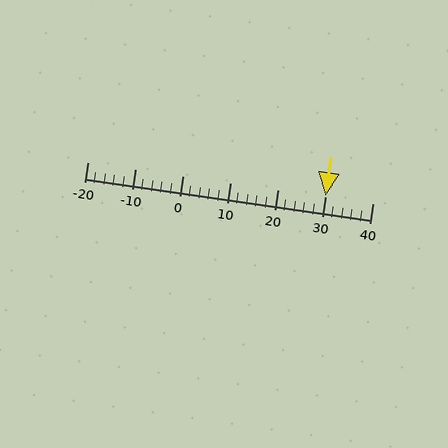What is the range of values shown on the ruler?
The ruler shows values from -20 to 40.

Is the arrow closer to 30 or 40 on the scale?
The arrow is closer to 30.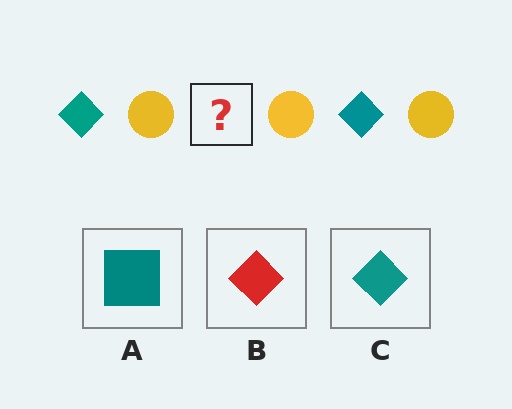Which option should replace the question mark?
Option C.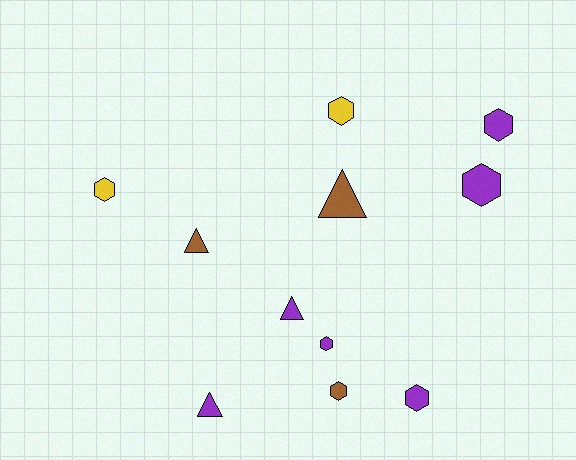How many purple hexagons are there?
There are 4 purple hexagons.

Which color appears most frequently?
Purple, with 6 objects.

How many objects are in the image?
There are 11 objects.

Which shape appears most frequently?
Hexagon, with 7 objects.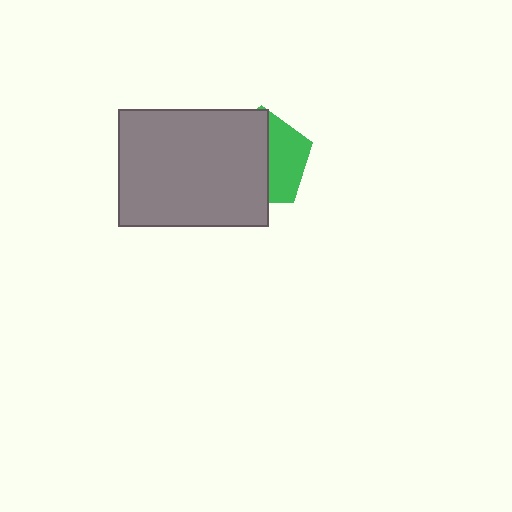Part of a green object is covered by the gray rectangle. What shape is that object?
It is a pentagon.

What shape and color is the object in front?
The object in front is a gray rectangle.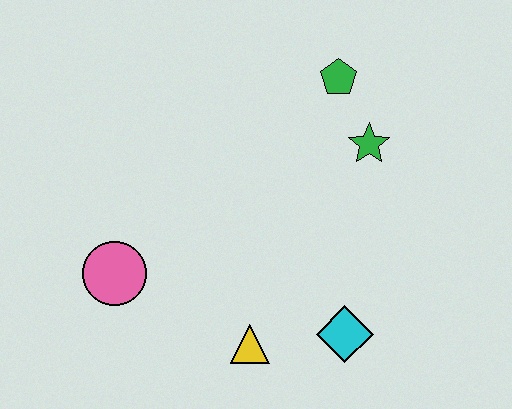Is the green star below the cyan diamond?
No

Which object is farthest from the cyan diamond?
The green pentagon is farthest from the cyan diamond.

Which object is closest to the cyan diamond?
The yellow triangle is closest to the cyan diamond.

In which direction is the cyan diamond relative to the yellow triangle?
The cyan diamond is to the right of the yellow triangle.